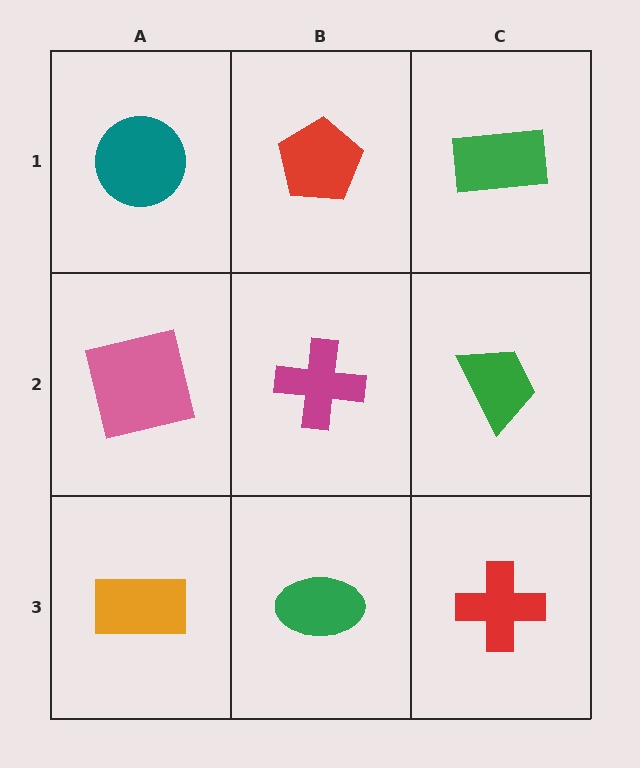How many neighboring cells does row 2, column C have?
3.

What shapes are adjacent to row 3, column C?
A green trapezoid (row 2, column C), a green ellipse (row 3, column B).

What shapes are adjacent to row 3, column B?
A magenta cross (row 2, column B), an orange rectangle (row 3, column A), a red cross (row 3, column C).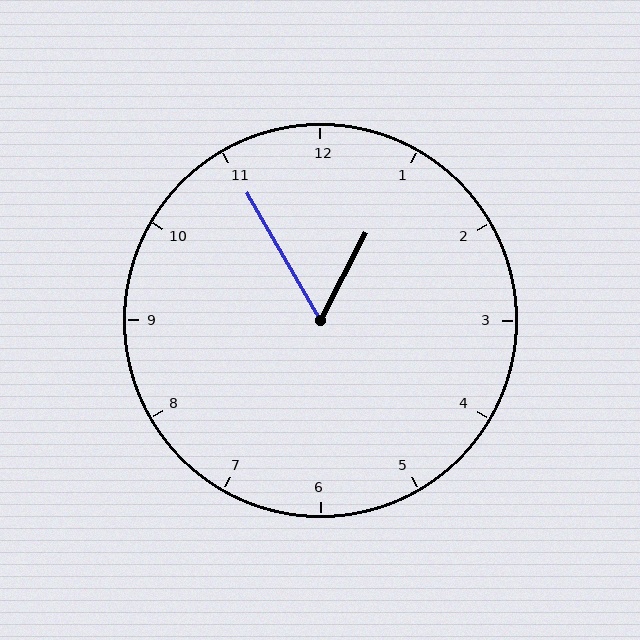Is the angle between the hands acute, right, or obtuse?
It is acute.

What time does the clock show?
12:55.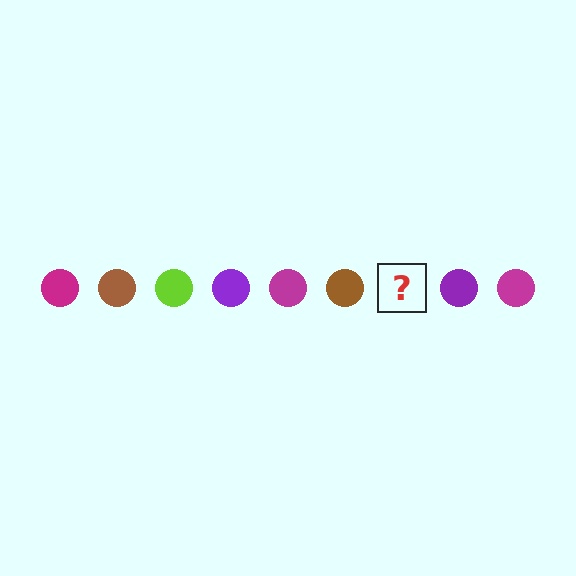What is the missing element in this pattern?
The missing element is a lime circle.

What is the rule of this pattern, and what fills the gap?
The rule is that the pattern cycles through magenta, brown, lime, purple circles. The gap should be filled with a lime circle.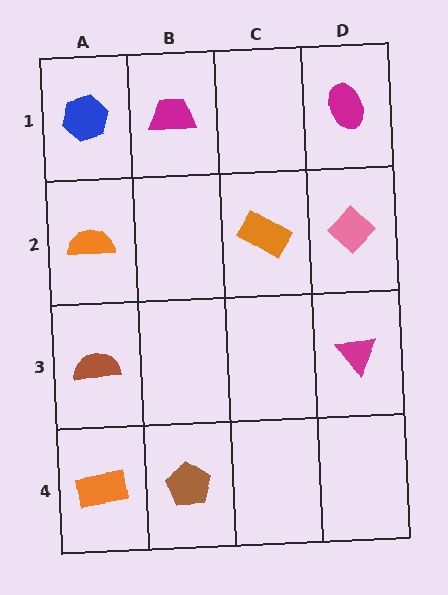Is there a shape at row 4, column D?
No, that cell is empty.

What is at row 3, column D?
A magenta triangle.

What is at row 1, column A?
A blue hexagon.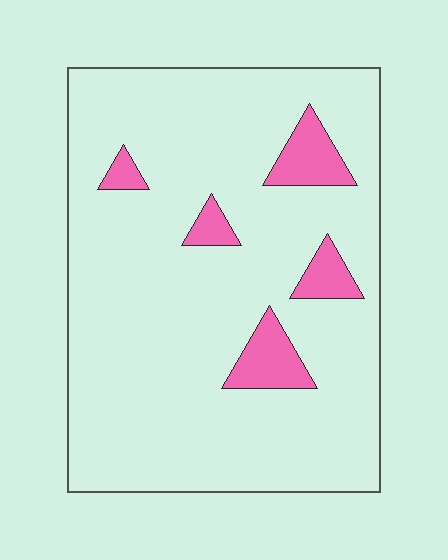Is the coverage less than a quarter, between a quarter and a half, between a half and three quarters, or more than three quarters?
Less than a quarter.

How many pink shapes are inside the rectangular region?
5.